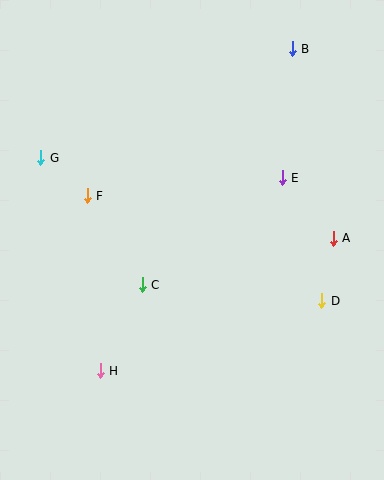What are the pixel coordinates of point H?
Point H is at (100, 371).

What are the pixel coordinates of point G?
Point G is at (41, 158).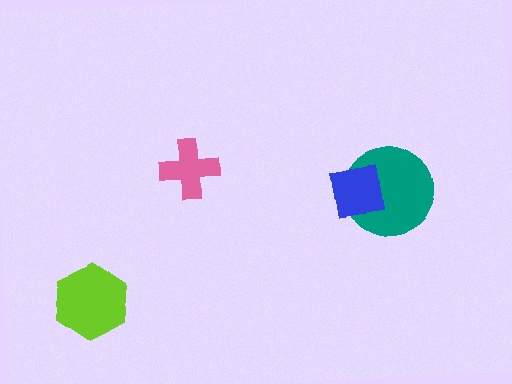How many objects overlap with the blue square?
1 object overlaps with the blue square.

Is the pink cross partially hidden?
No, no other shape covers it.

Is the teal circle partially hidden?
Yes, it is partially covered by another shape.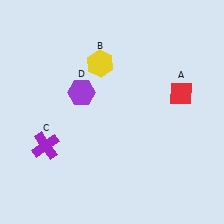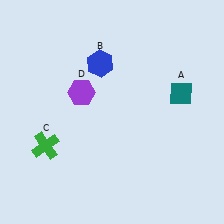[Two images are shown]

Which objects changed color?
A changed from red to teal. B changed from yellow to blue. C changed from purple to green.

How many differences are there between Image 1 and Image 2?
There are 3 differences between the two images.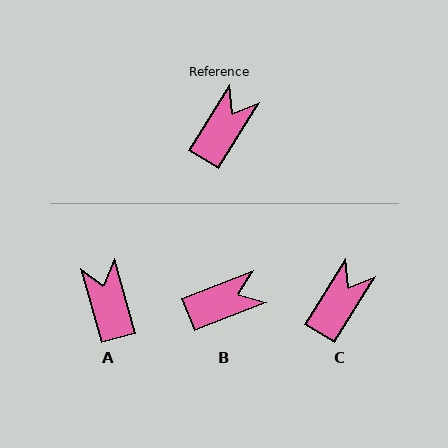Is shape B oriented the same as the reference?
No, it is off by about 37 degrees.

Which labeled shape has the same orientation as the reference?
C.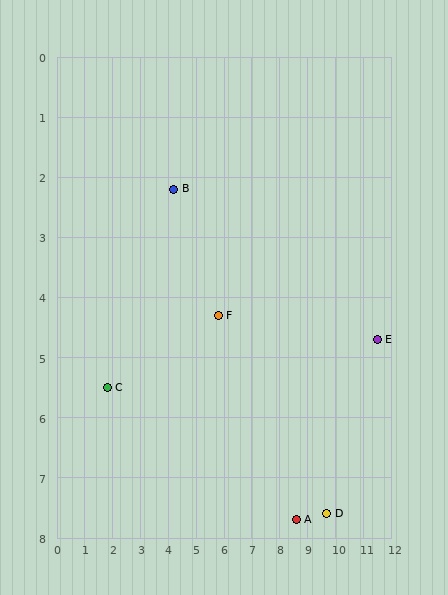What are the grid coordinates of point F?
Point F is at approximately (5.8, 4.3).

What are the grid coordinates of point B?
Point B is at approximately (4.2, 2.2).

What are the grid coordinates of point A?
Point A is at approximately (8.6, 7.7).